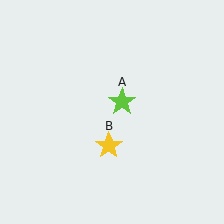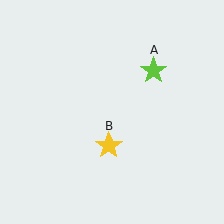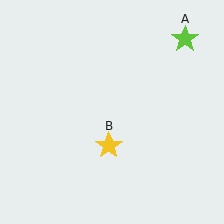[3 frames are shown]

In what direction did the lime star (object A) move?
The lime star (object A) moved up and to the right.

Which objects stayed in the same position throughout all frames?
Yellow star (object B) remained stationary.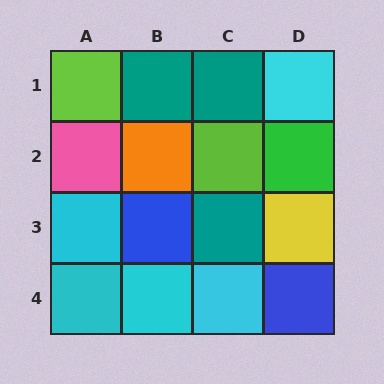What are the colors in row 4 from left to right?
Cyan, cyan, cyan, blue.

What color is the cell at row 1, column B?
Teal.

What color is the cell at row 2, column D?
Green.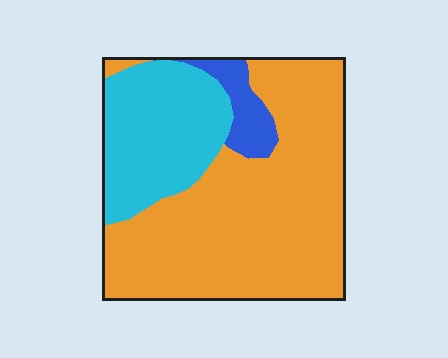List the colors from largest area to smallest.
From largest to smallest: orange, cyan, blue.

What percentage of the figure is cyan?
Cyan covers around 25% of the figure.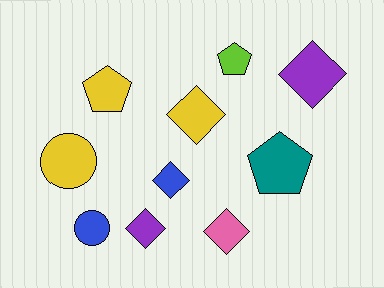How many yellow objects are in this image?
There are 3 yellow objects.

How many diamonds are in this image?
There are 5 diamonds.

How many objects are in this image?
There are 10 objects.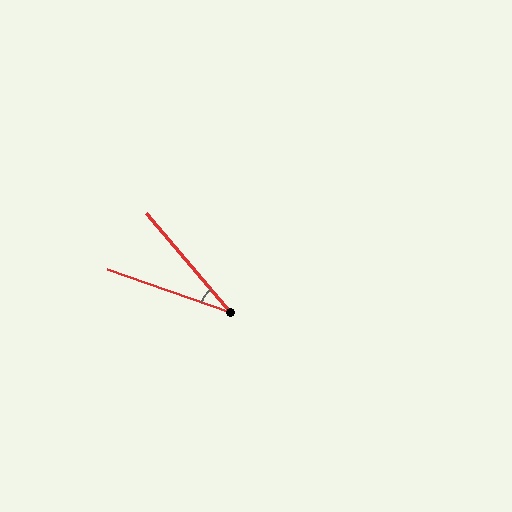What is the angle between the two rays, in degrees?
Approximately 30 degrees.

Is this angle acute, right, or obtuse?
It is acute.